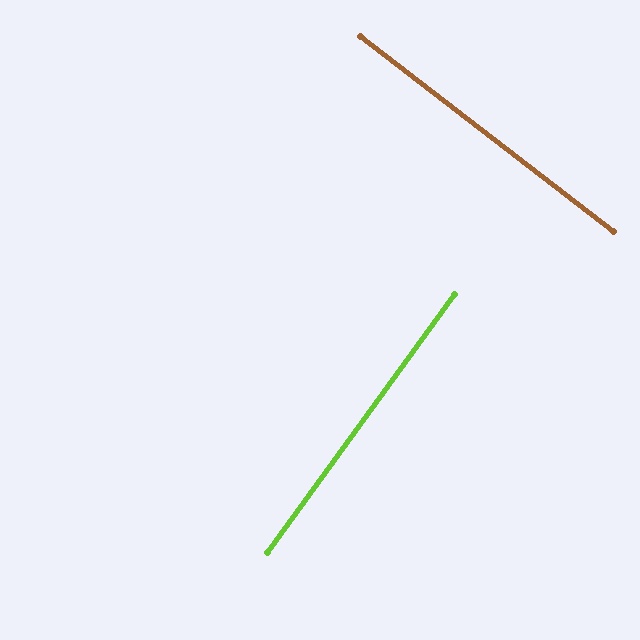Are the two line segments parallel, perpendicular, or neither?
Perpendicular — they meet at approximately 88°.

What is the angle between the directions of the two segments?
Approximately 88 degrees.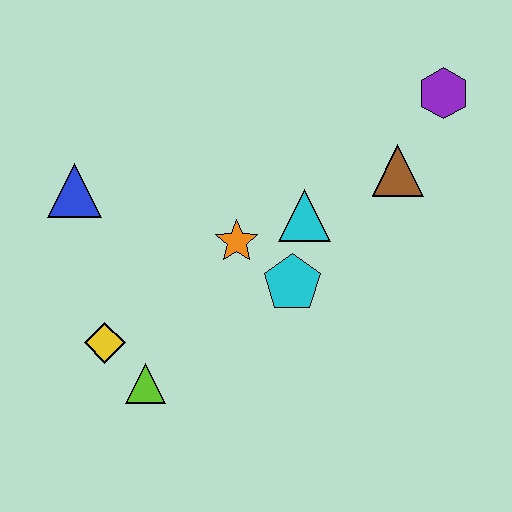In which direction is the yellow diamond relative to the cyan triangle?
The yellow diamond is to the left of the cyan triangle.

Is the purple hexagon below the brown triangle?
No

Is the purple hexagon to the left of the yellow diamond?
No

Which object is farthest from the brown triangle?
The yellow diamond is farthest from the brown triangle.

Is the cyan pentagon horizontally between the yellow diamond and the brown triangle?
Yes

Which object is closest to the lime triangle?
The yellow diamond is closest to the lime triangle.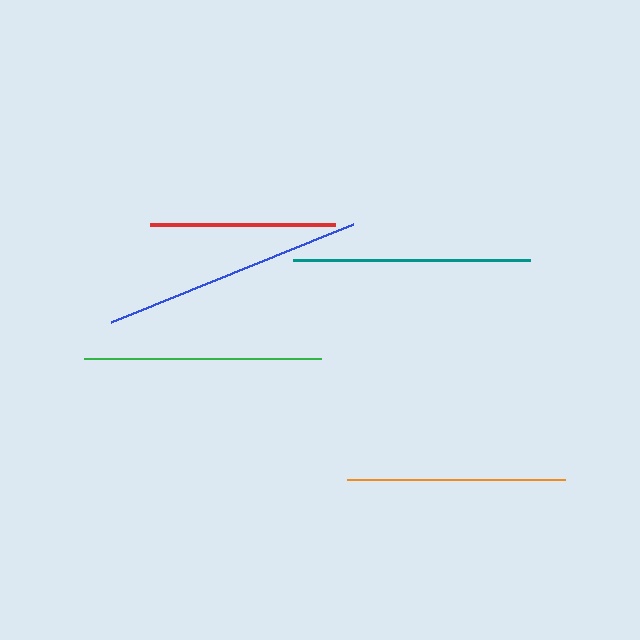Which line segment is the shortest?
The red line is the shortest at approximately 185 pixels.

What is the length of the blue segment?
The blue segment is approximately 261 pixels long.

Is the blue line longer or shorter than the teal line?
The blue line is longer than the teal line.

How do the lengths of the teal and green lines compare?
The teal and green lines are approximately the same length.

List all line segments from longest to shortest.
From longest to shortest: blue, teal, green, orange, red.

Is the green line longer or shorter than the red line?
The green line is longer than the red line.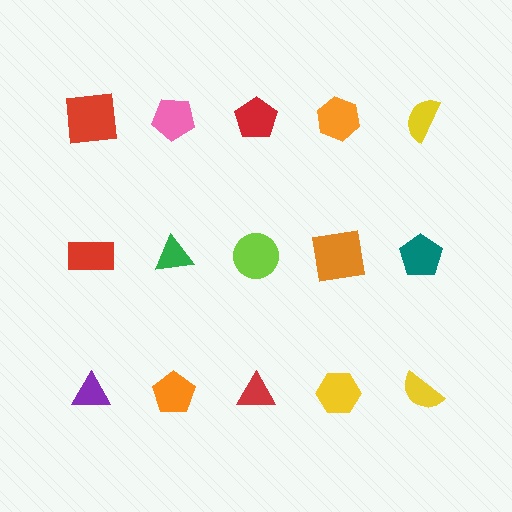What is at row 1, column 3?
A red pentagon.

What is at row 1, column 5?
A yellow semicircle.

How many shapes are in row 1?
5 shapes.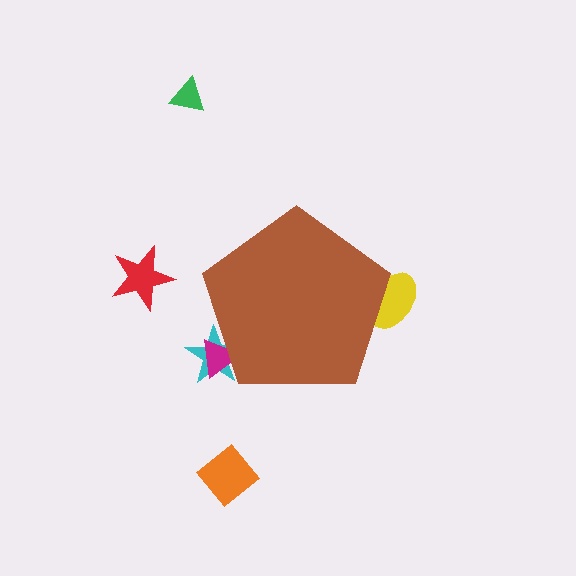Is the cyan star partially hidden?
Yes, the cyan star is partially hidden behind the brown pentagon.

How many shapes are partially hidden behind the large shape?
3 shapes are partially hidden.